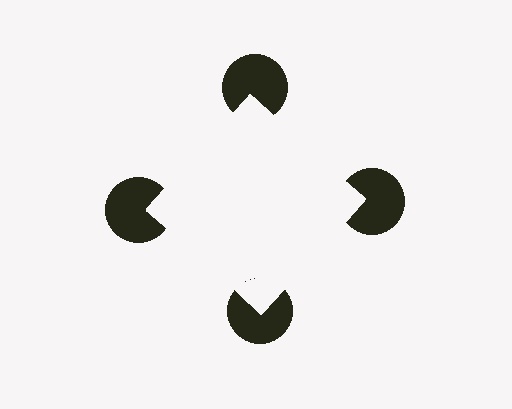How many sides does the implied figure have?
4 sides.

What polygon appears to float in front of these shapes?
An illusory square — its edges are inferred from the aligned wedge cuts in the pac-man discs, not physically drawn.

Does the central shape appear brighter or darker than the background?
It typically appears slightly brighter than the background, even though no actual brightness change is drawn.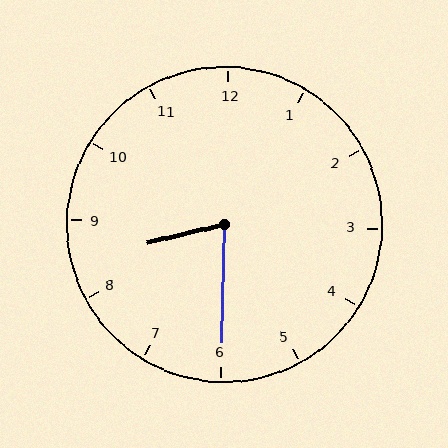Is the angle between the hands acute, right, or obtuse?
It is acute.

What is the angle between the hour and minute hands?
Approximately 75 degrees.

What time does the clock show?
8:30.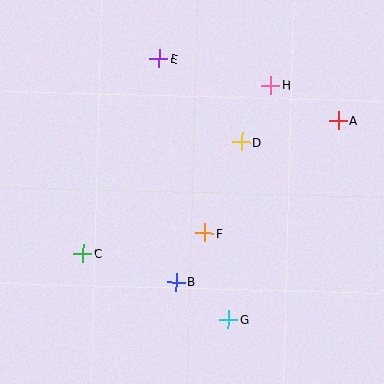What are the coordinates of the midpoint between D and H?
The midpoint between D and H is at (256, 114).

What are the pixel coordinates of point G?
Point G is at (228, 320).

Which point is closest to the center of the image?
Point F at (205, 233) is closest to the center.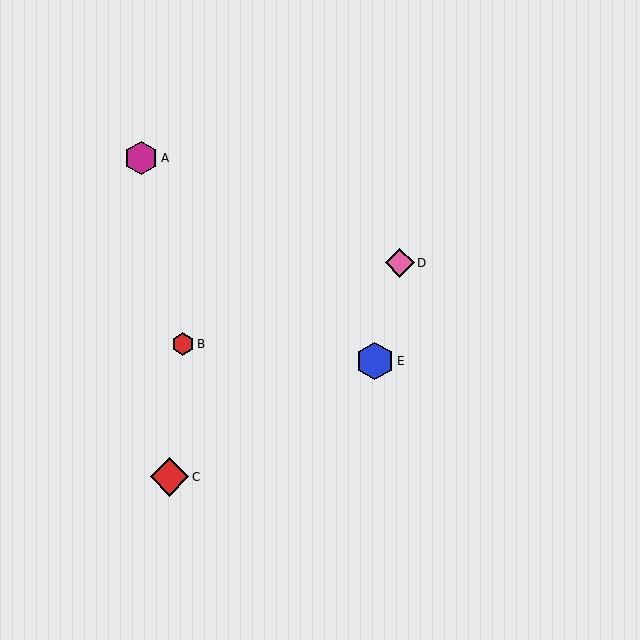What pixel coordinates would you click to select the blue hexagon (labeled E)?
Click at (375, 361) to select the blue hexagon E.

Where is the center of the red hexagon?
The center of the red hexagon is at (183, 344).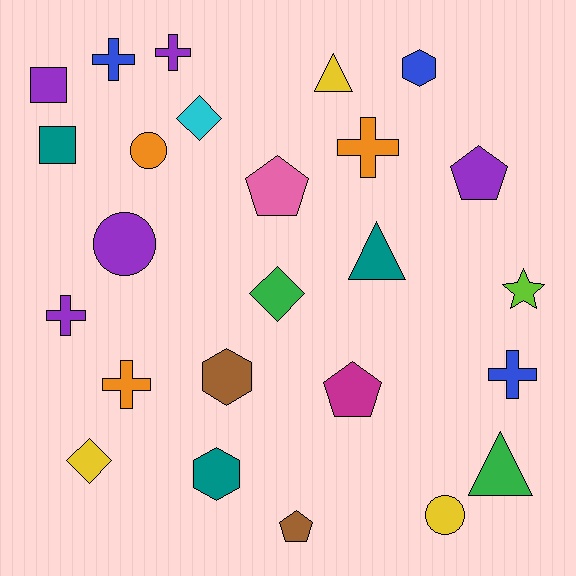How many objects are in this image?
There are 25 objects.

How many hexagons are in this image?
There are 3 hexagons.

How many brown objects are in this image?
There are 2 brown objects.